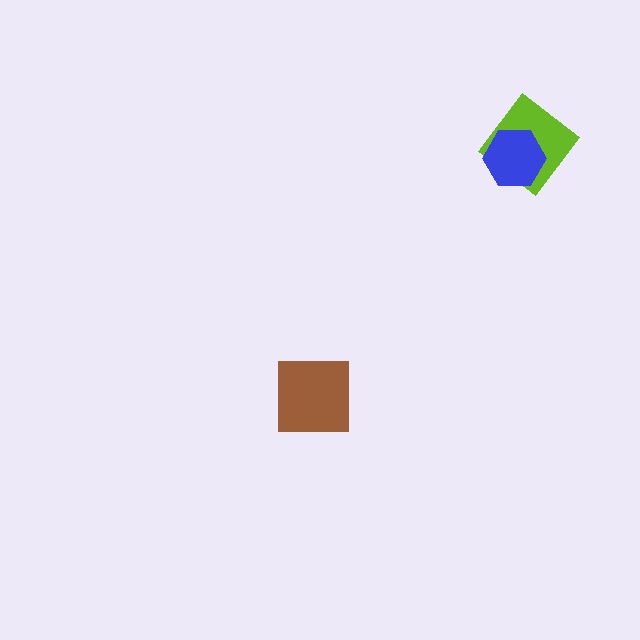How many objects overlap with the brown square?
0 objects overlap with the brown square.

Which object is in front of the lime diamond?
The blue hexagon is in front of the lime diamond.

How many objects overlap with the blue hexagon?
1 object overlaps with the blue hexagon.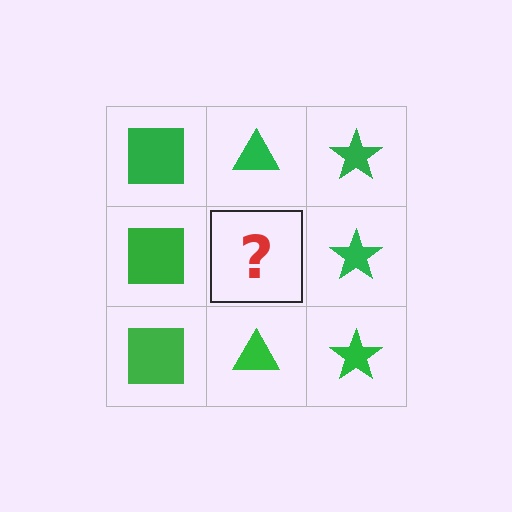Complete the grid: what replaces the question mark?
The question mark should be replaced with a green triangle.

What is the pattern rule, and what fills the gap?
The rule is that each column has a consistent shape. The gap should be filled with a green triangle.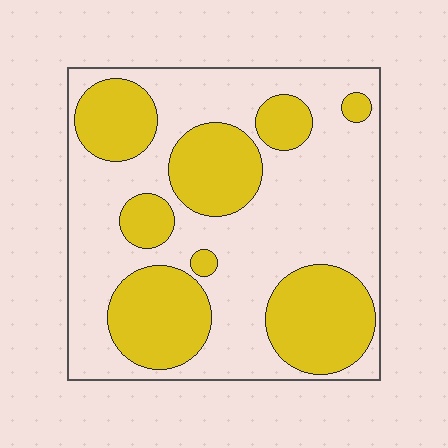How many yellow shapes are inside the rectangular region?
8.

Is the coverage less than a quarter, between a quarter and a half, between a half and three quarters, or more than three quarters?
Between a quarter and a half.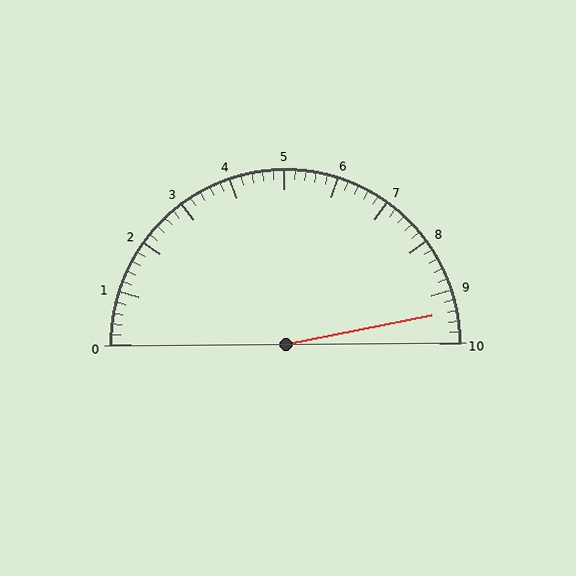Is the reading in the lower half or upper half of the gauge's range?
The reading is in the upper half of the range (0 to 10).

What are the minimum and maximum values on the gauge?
The gauge ranges from 0 to 10.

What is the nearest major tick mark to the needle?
The nearest major tick mark is 9.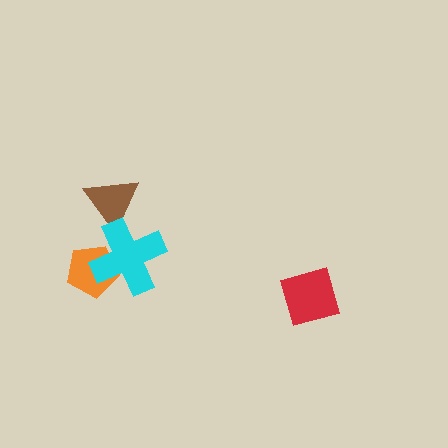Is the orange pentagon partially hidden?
Yes, it is partially covered by another shape.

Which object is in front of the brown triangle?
The cyan cross is in front of the brown triangle.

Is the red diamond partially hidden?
No, no other shape covers it.